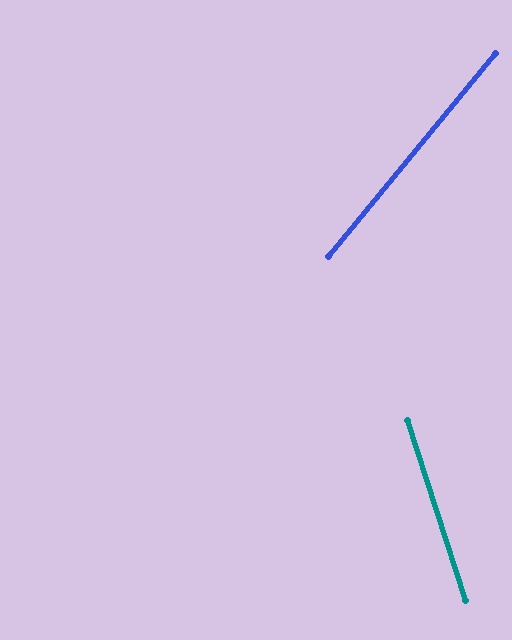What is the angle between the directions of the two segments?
Approximately 57 degrees.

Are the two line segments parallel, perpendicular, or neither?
Neither parallel nor perpendicular — they differ by about 57°.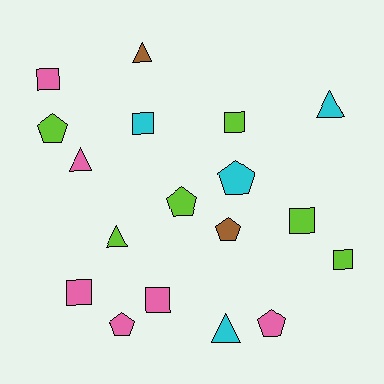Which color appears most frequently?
Lime, with 6 objects.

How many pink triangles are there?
There is 1 pink triangle.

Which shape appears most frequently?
Square, with 7 objects.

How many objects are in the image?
There are 18 objects.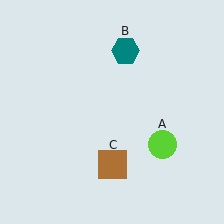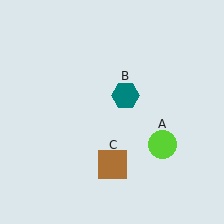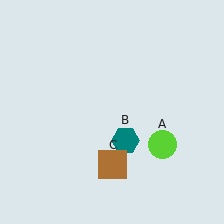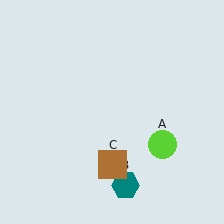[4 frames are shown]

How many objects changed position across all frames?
1 object changed position: teal hexagon (object B).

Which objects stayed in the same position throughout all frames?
Lime circle (object A) and brown square (object C) remained stationary.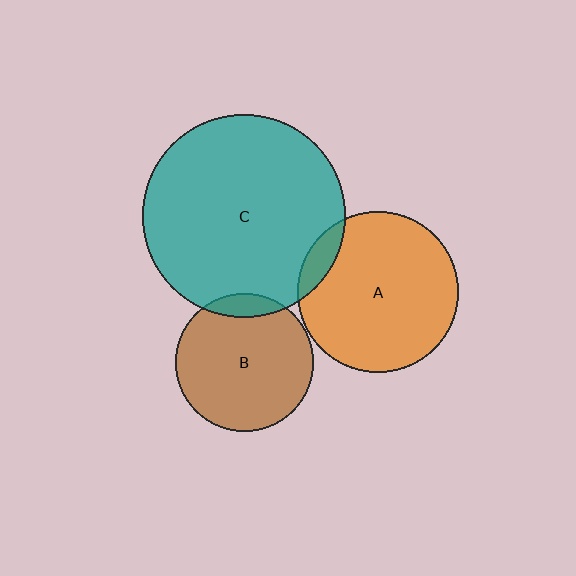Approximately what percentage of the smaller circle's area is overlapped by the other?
Approximately 10%.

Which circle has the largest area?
Circle C (teal).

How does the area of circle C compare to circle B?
Approximately 2.2 times.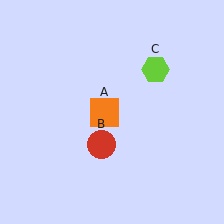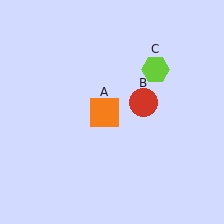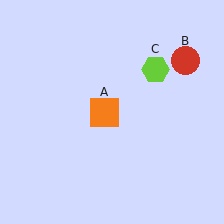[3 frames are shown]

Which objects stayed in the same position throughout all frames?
Orange square (object A) and lime hexagon (object C) remained stationary.